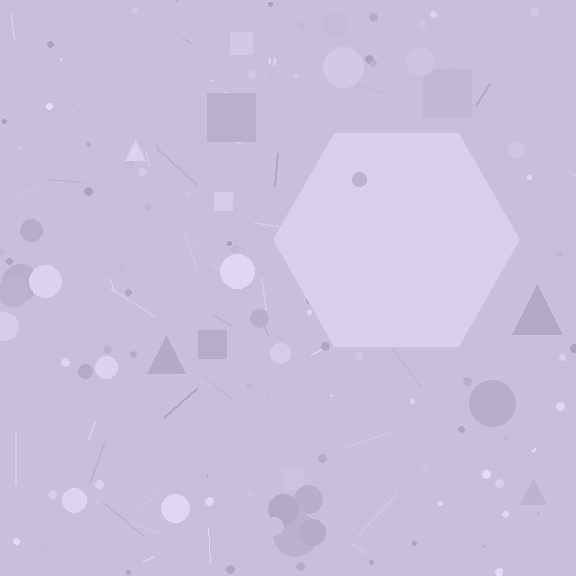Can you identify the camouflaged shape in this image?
The camouflaged shape is a hexagon.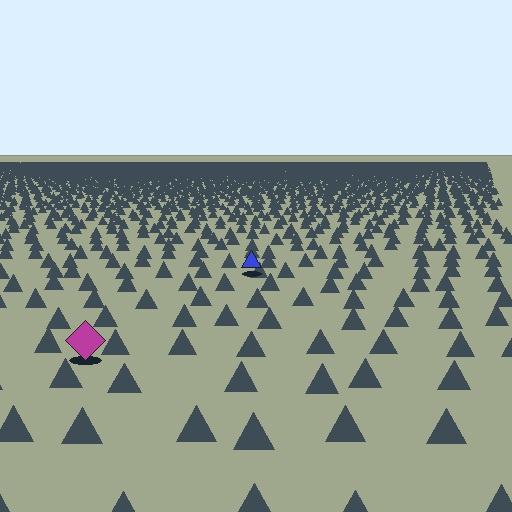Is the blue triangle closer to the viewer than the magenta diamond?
No. The magenta diamond is closer — you can tell from the texture gradient: the ground texture is coarser near it.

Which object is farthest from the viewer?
The blue triangle is farthest from the viewer. It appears smaller and the ground texture around it is denser.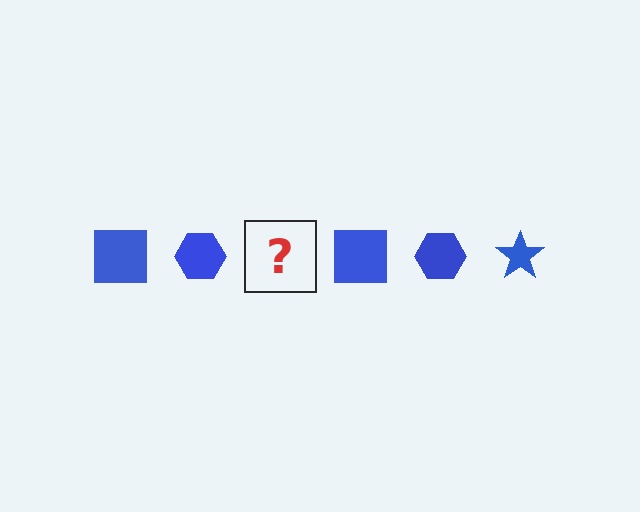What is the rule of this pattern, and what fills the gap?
The rule is that the pattern cycles through square, hexagon, star shapes in blue. The gap should be filled with a blue star.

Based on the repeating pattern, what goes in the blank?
The blank should be a blue star.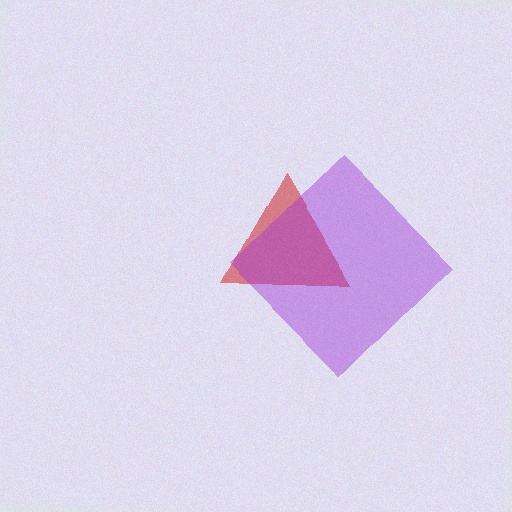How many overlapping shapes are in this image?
There are 2 overlapping shapes in the image.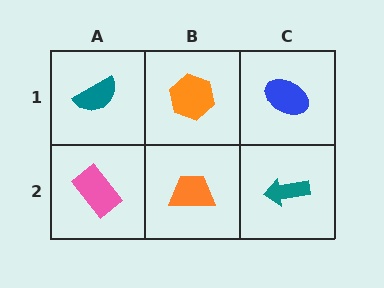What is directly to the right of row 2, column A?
An orange trapezoid.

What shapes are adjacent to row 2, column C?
A blue ellipse (row 1, column C), an orange trapezoid (row 2, column B).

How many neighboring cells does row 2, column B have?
3.